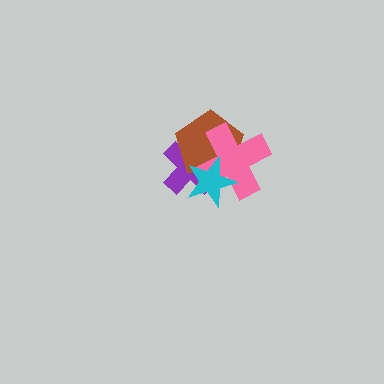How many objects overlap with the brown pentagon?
3 objects overlap with the brown pentagon.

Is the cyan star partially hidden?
No, no other shape covers it.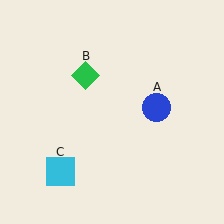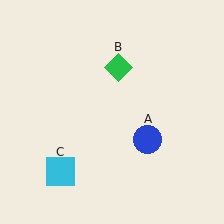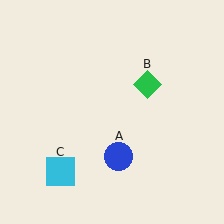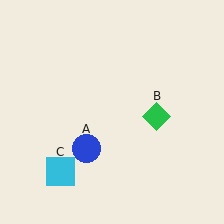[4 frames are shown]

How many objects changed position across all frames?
2 objects changed position: blue circle (object A), green diamond (object B).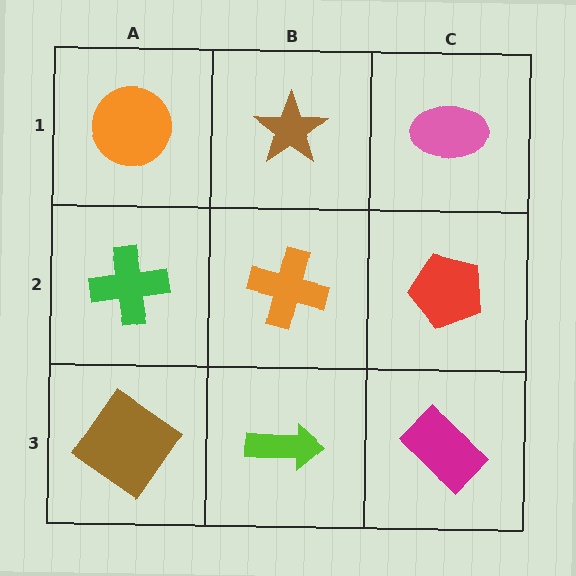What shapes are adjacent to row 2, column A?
An orange circle (row 1, column A), a brown diamond (row 3, column A), an orange cross (row 2, column B).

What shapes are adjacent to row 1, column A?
A green cross (row 2, column A), a brown star (row 1, column B).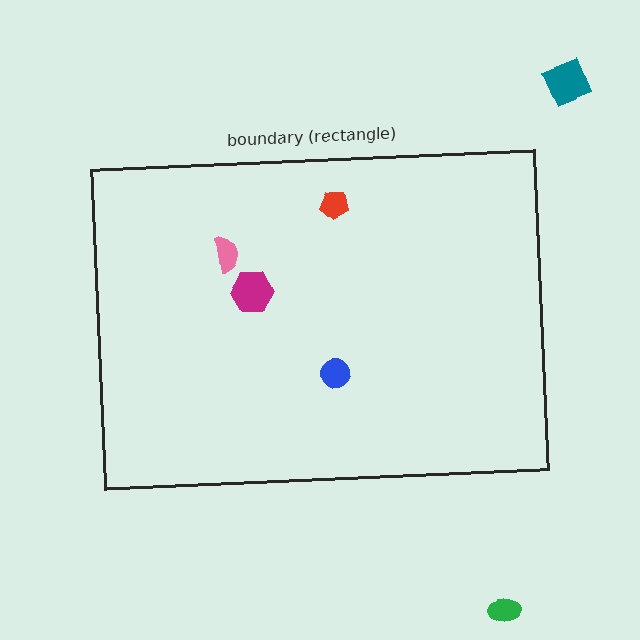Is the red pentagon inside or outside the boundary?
Inside.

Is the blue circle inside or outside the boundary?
Inside.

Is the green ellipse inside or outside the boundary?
Outside.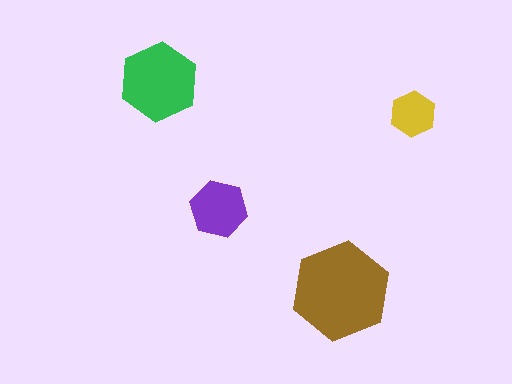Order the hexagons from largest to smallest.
the brown one, the green one, the purple one, the yellow one.